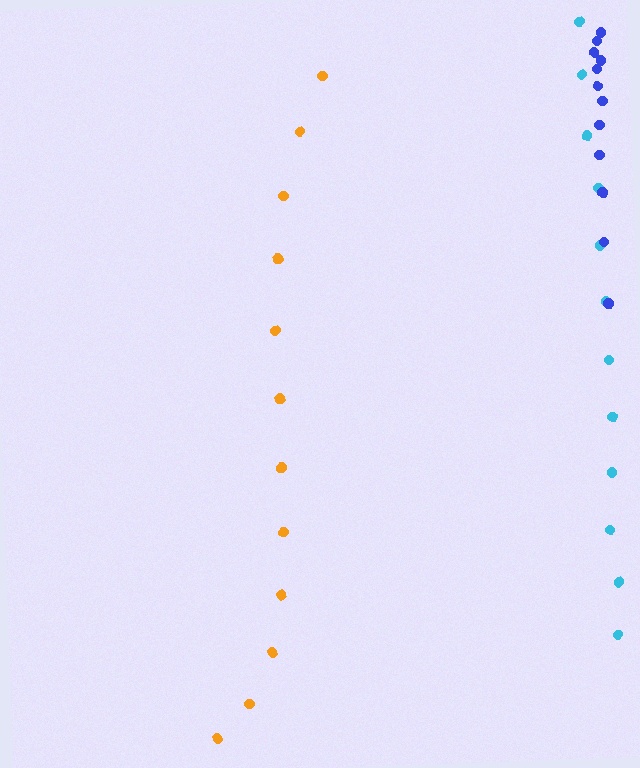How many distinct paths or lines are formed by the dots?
There are 3 distinct paths.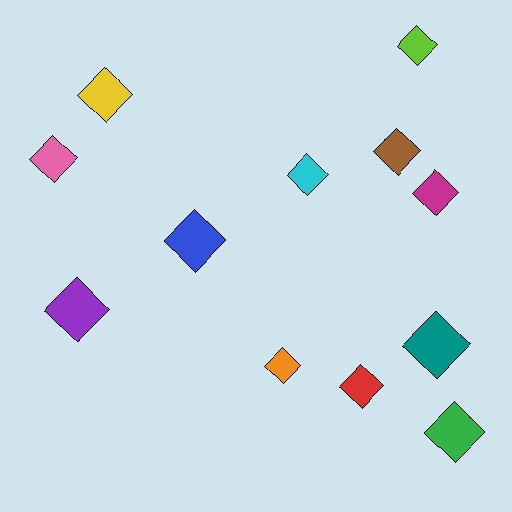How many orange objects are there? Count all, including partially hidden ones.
There is 1 orange object.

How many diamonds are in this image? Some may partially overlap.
There are 12 diamonds.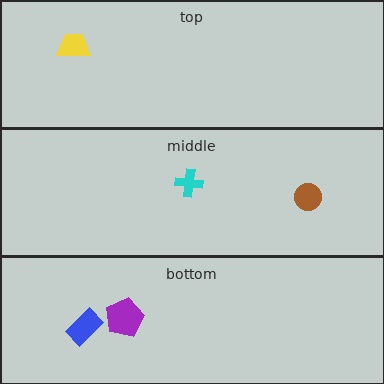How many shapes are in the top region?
1.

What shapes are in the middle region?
The cyan cross, the brown circle.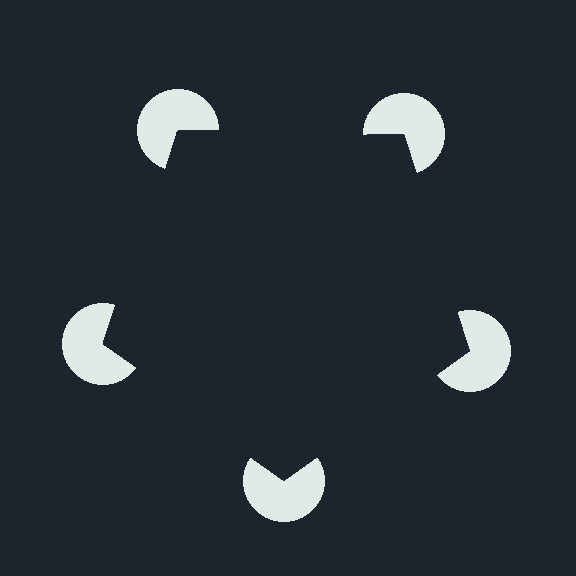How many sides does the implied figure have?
5 sides.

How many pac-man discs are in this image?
There are 5 — one at each vertex of the illusory pentagon.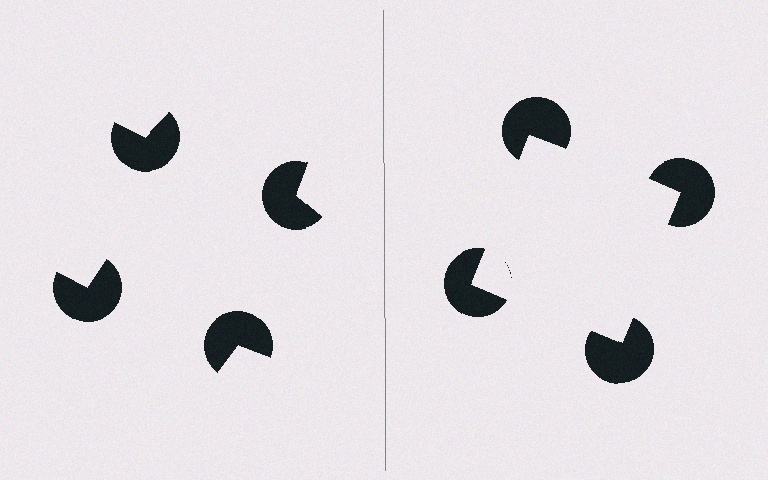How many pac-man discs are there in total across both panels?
8 — 4 on each side.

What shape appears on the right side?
An illusory square.